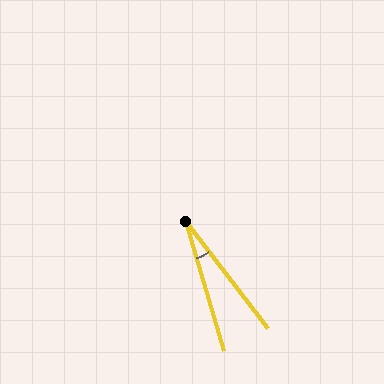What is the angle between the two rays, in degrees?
Approximately 21 degrees.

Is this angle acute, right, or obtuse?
It is acute.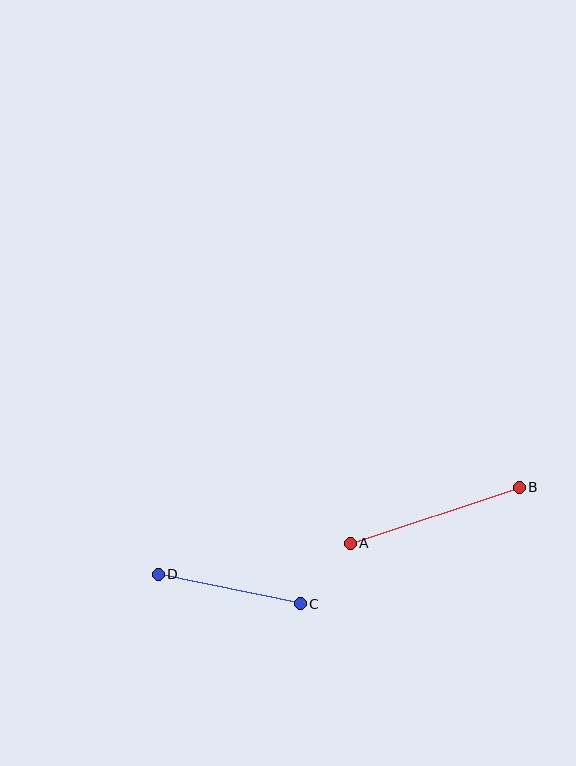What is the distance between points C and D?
The distance is approximately 145 pixels.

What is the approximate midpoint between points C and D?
The midpoint is at approximately (229, 589) pixels.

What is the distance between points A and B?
The distance is approximately 178 pixels.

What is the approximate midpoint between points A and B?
The midpoint is at approximately (435, 515) pixels.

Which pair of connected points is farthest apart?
Points A and B are farthest apart.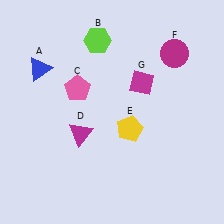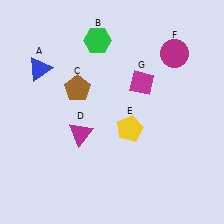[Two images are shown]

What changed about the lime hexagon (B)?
In Image 1, B is lime. In Image 2, it changed to green.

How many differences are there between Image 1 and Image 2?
There are 2 differences between the two images.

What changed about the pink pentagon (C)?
In Image 1, C is pink. In Image 2, it changed to brown.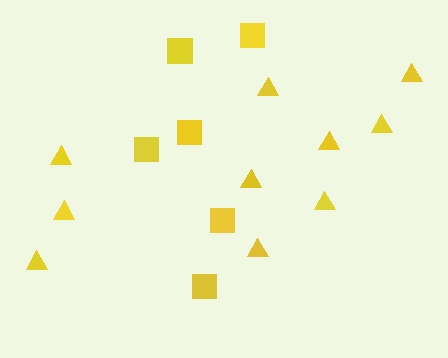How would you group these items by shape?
There are 2 groups: one group of squares (6) and one group of triangles (10).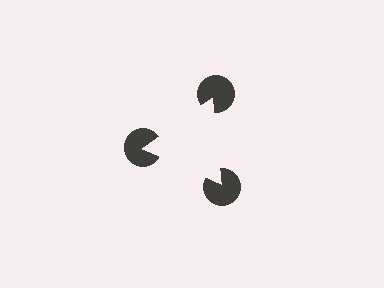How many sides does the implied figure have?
3 sides.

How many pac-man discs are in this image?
There are 3 — one at each vertex of the illusory triangle.